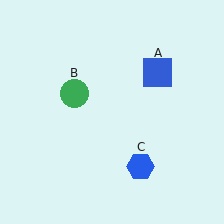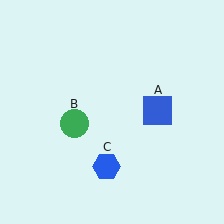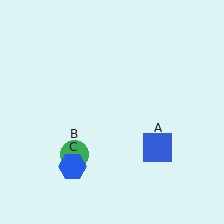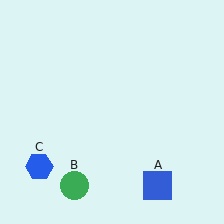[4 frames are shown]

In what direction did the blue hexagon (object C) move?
The blue hexagon (object C) moved left.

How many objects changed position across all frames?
3 objects changed position: blue square (object A), green circle (object B), blue hexagon (object C).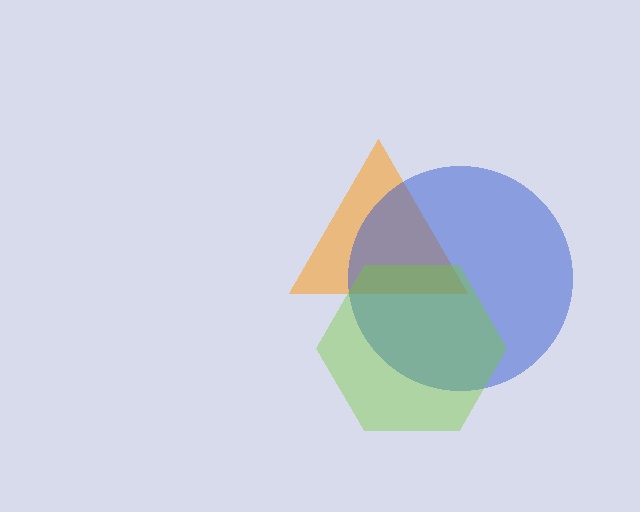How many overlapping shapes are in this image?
There are 3 overlapping shapes in the image.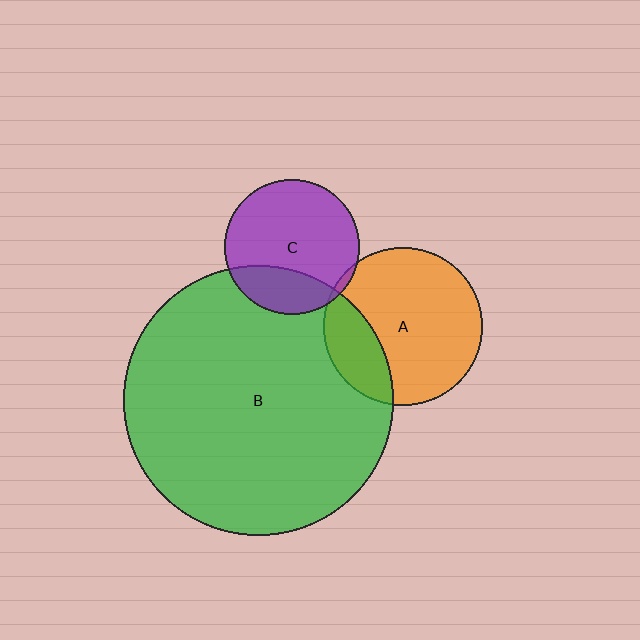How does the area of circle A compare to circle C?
Approximately 1.4 times.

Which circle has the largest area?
Circle B (green).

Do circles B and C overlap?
Yes.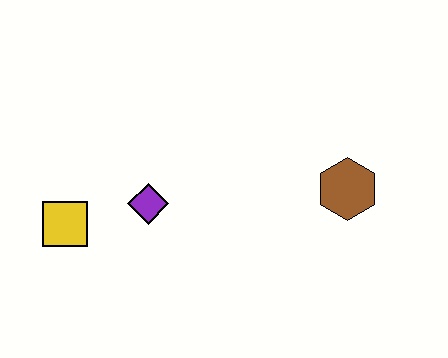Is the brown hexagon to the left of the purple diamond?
No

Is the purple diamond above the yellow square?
Yes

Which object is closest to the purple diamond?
The yellow square is closest to the purple diamond.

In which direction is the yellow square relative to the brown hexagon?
The yellow square is to the left of the brown hexagon.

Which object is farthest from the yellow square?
The brown hexagon is farthest from the yellow square.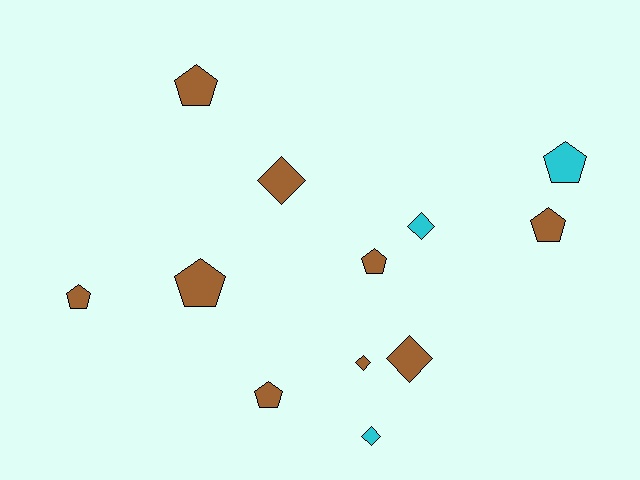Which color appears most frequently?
Brown, with 9 objects.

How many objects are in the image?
There are 12 objects.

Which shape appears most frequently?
Pentagon, with 7 objects.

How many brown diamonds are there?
There are 3 brown diamonds.